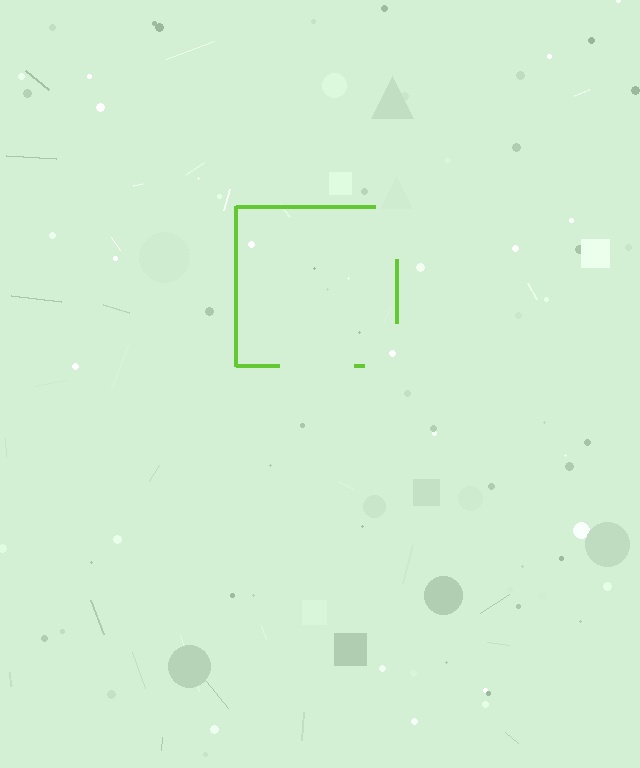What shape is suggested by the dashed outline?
The dashed outline suggests a square.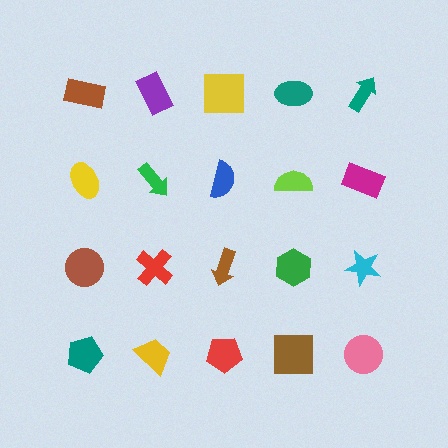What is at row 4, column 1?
A teal pentagon.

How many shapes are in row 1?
5 shapes.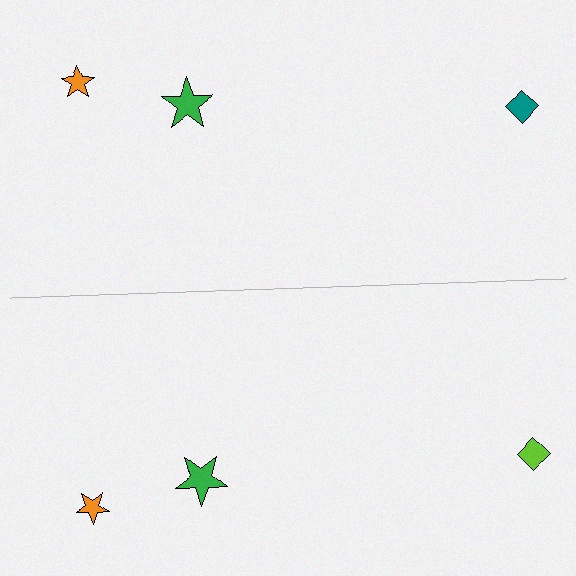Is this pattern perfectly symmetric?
No, the pattern is not perfectly symmetric. The lime diamond on the bottom side breaks the symmetry — its mirror counterpart is teal.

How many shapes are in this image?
There are 6 shapes in this image.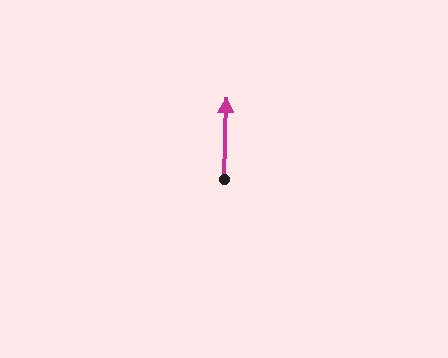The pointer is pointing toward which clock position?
Roughly 12 o'clock.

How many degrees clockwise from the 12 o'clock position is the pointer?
Approximately 1 degrees.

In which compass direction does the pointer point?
North.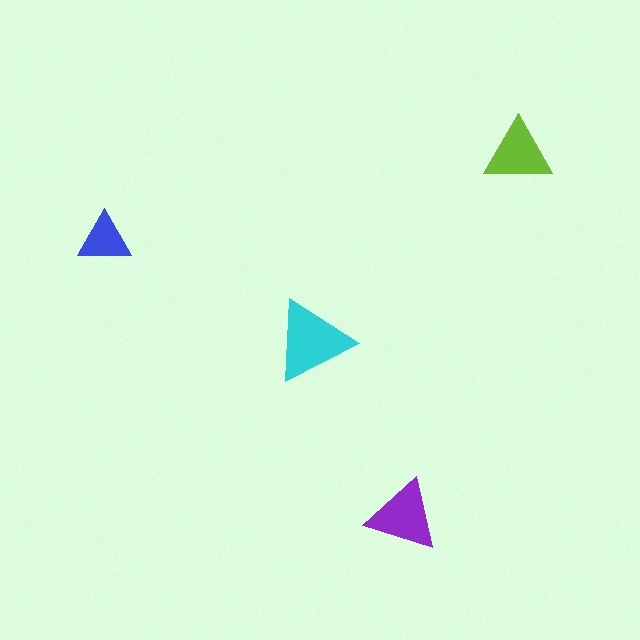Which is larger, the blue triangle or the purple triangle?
The purple one.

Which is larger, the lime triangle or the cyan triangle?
The cyan one.